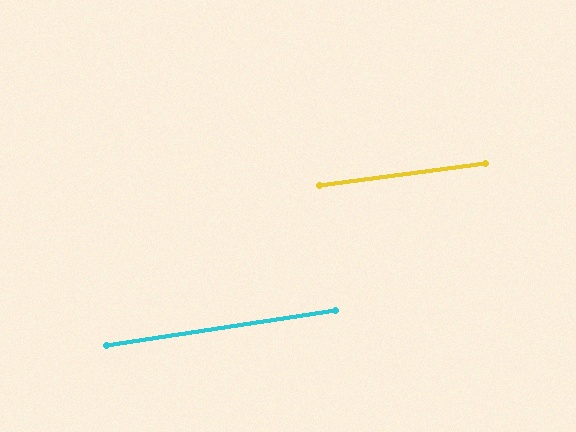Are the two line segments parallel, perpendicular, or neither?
Parallel — their directions differ by only 0.9°.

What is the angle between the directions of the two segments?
Approximately 1 degree.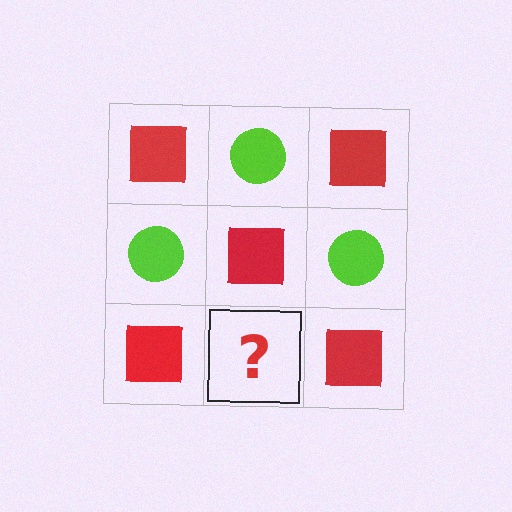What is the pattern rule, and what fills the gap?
The rule is that it alternates red square and lime circle in a checkerboard pattern. The gap should be filled with a lime circle.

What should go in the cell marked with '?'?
The missing cell should contain a lime circle.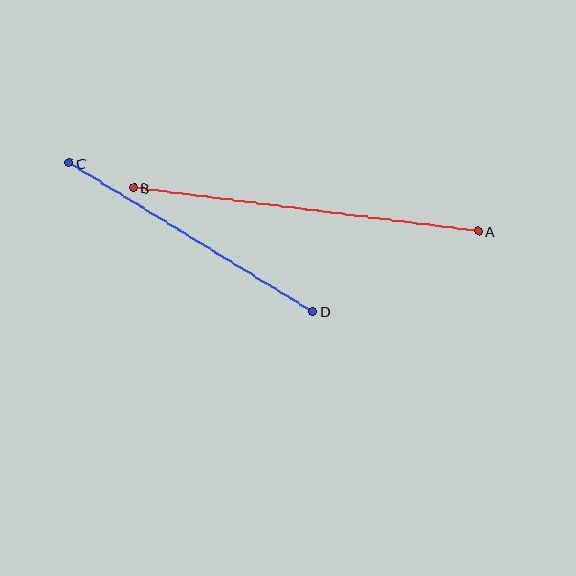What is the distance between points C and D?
The distance is approximately 285 pixels.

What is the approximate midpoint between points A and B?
The midpoint is at approximately (306, 210) pixels.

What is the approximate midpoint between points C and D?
The midpoint is at approximately (191, 237) pixels.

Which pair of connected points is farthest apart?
Points A and B are farthest apart.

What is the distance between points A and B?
The distance is approximately 347 pixels.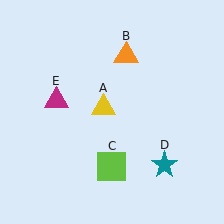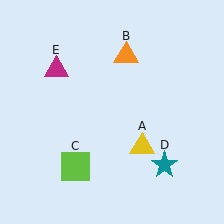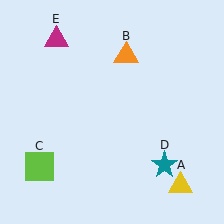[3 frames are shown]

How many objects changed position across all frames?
3 objects changed position: yellow triangle (object A), lime square (object C), magenta triangle (object E).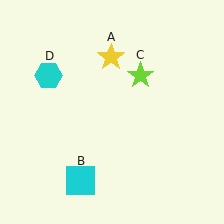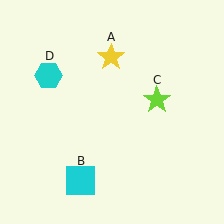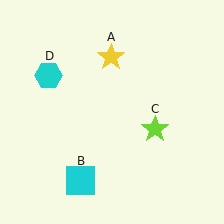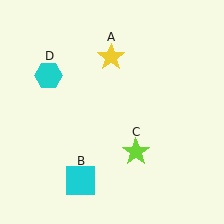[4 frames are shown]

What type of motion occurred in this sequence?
The lime star (object C) rotated clockwise around the center of the scene.